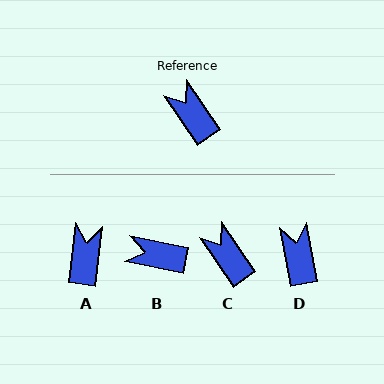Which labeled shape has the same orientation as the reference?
C.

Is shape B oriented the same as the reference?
No, it is off by about 45 degrees.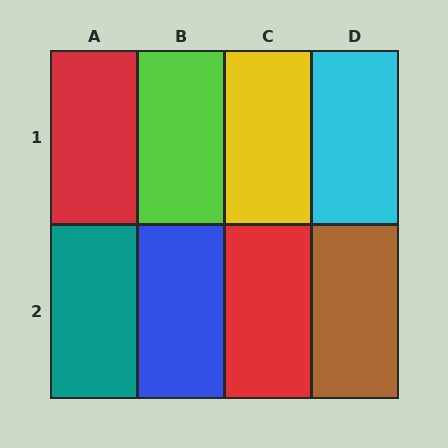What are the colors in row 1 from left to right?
Red, lime, yellow, cyan.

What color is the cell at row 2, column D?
Brown.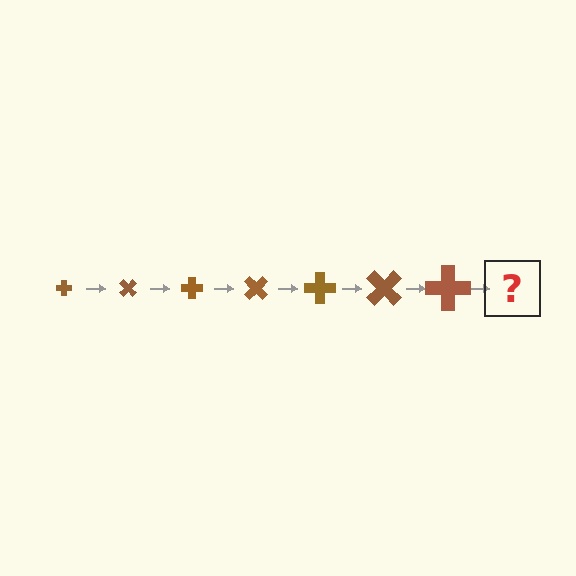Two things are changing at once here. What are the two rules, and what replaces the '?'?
The two rules are that the cross grows larger each step and it rotates 45 degrees each step. The '?' should be a cross, larger than the previous one and rotated 315 degrees from the start.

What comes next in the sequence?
The next element should be a cross, larger than the previous one and rotated 315 degrees from the start.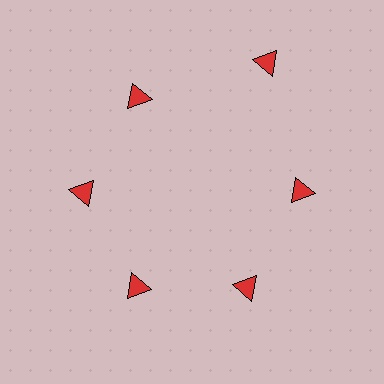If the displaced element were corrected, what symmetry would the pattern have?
It would have 6-fold rotational symmetry — the pattern would map onto itself every 60 degrees.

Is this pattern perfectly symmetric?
No. The 6 red triangles are arranged in a ring, but one element near the 1 o'clock position is pushed outward from the center, breaking the 6-fold rotational symmetry.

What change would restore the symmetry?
The symmetry would be restored by moving it inward, back onto the ring so that all 6 triangles sit at equal angles and equal distance from the center.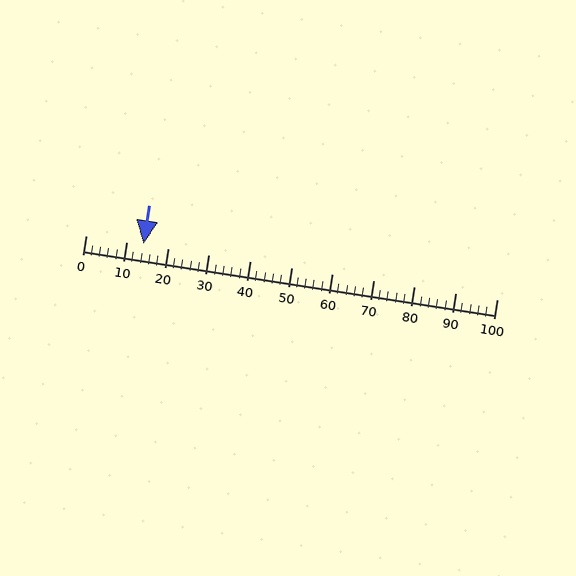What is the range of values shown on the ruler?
The ruler shows values from 0 to 100.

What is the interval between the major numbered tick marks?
The major tick marks are spaced 10 units apart.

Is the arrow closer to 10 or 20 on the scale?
The arrow is closer to 10.